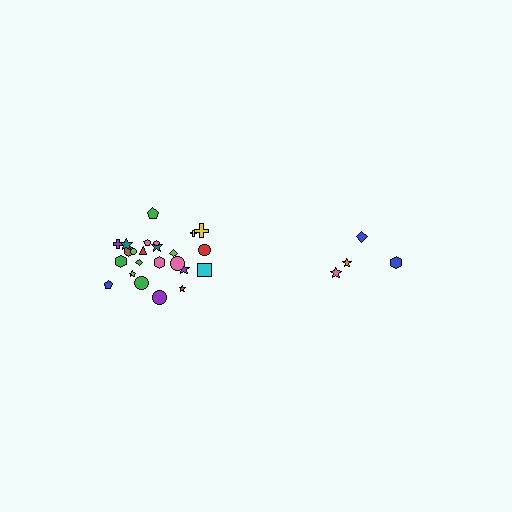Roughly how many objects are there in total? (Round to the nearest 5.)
Roughly 30 objects in total.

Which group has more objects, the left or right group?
The left group.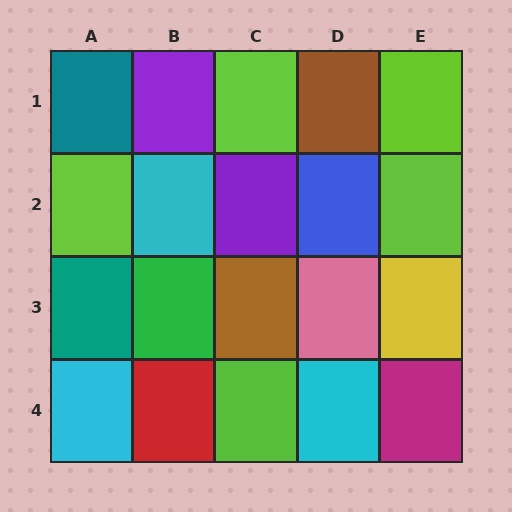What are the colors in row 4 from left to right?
Cyan, red, lime, cyan, magenta.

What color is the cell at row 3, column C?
Brown.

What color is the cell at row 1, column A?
Teal.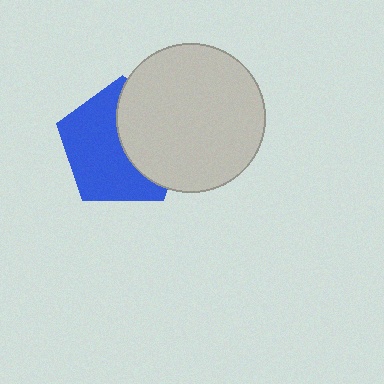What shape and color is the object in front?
The object in front is a light gray circle.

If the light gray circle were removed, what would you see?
You would see the complete blue pentagon.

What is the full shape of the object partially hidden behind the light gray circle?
The partially hidden object is a blue pentagon.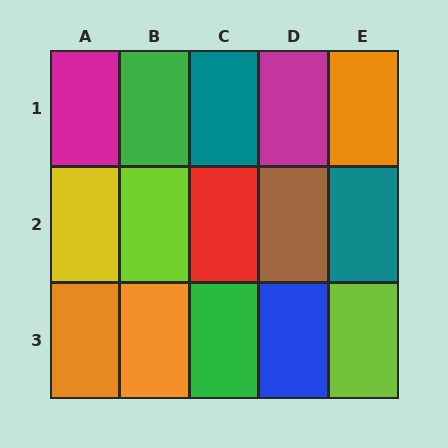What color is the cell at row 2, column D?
Brown.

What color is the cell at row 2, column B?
Lime.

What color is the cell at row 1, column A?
Magenta.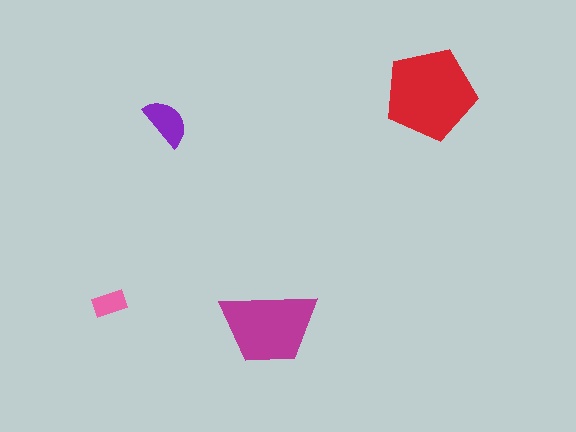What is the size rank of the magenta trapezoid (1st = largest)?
2nd.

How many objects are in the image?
There are 4 objects in the image.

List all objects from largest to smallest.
The red pentagon, the magenta trapezoid, the purple semicircle, the pink rectangle.